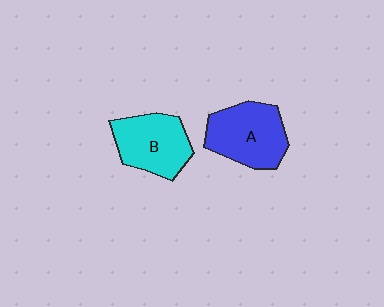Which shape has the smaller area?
Shape B (cyan).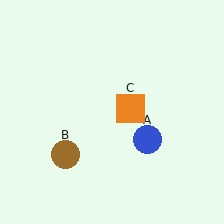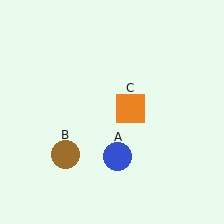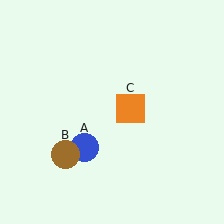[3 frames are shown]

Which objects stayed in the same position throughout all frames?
Brown circle (object B) and orange square (object C) remained stationary.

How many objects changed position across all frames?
1 object changed position: blue circle (object A).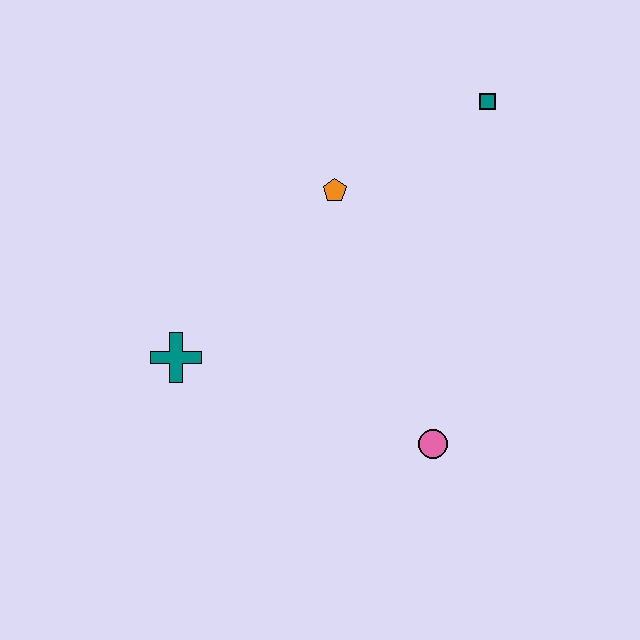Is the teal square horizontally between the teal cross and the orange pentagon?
No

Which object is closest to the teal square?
The orange pentagon is closest to the teal square.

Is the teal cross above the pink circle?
Yes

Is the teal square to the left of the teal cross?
No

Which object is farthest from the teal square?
The teal cross is farthest from the teal square.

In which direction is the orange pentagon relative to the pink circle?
The orange pentagon is above the pink circle.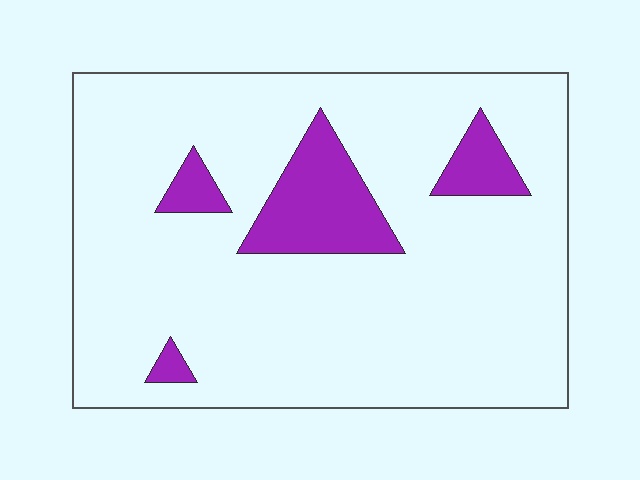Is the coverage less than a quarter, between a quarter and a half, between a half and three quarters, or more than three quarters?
Less than a quarter.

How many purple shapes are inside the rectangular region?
4.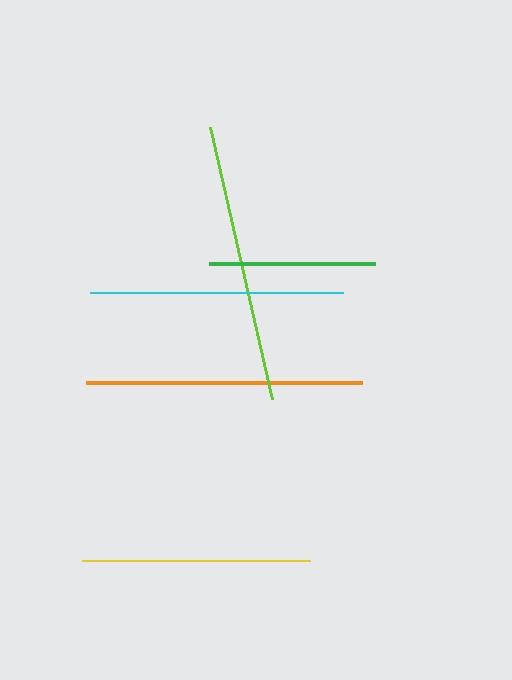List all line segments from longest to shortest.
From longest to shortest: lime, orange, cyan, yellow, green.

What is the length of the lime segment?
The lime segment is approximately 279 pixels long.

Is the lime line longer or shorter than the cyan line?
The lime line is longer than the cyan line.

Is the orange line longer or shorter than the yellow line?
The orange line is longer than the yellow line.